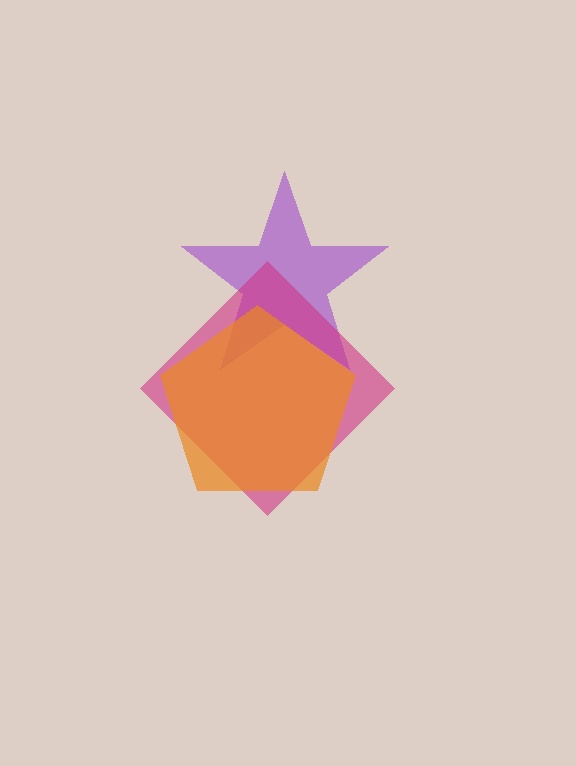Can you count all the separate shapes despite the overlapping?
Yes, there are 3 separate shapes.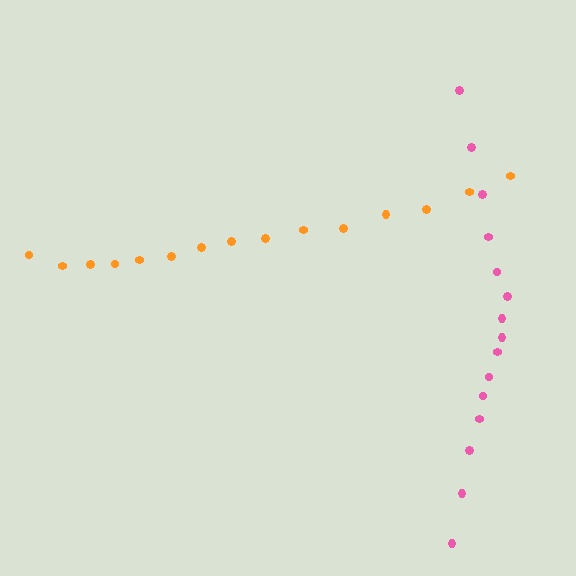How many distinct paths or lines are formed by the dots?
There are 2 distinct paths.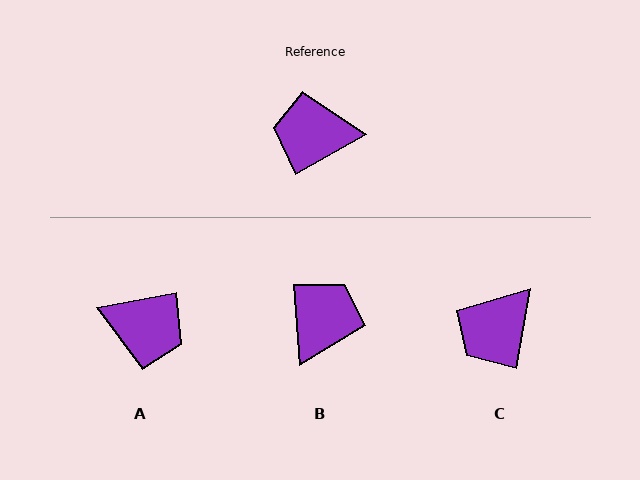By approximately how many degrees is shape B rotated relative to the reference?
Approximately 115 degrees clockwise.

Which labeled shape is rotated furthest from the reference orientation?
A, about 161 degrees away.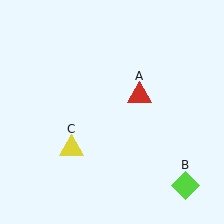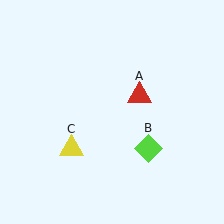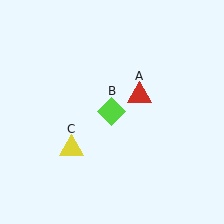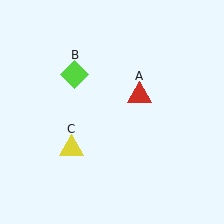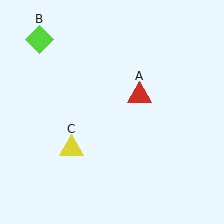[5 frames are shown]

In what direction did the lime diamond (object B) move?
The lime diamond (object B) moved up and to the left.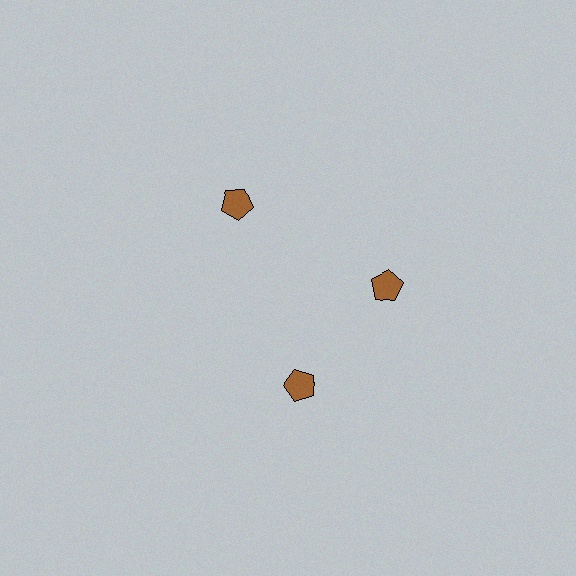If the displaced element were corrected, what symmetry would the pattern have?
It would have 3-fold rotational symmetry — the pattern would map onto itself every 120 degrees.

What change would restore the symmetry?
The symmetry would be restored by rotating it back into even spacing with its neighbors so that all 3 pentagons sit at equal angles and equal distance from the center.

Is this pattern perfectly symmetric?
No. The 3 brown pentagons are arranged in a ring, but one element near the 7 o'clock position is rotated out of alignment along the ring, breaking the 3-fold rotational symmetry.